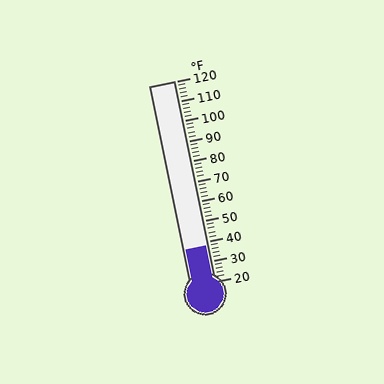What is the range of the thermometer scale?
The thermometer scale ranges from 20°F to 120°F.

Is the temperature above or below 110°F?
The temperature is below 110°F.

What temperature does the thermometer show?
The thermometer shows approximately 38°F.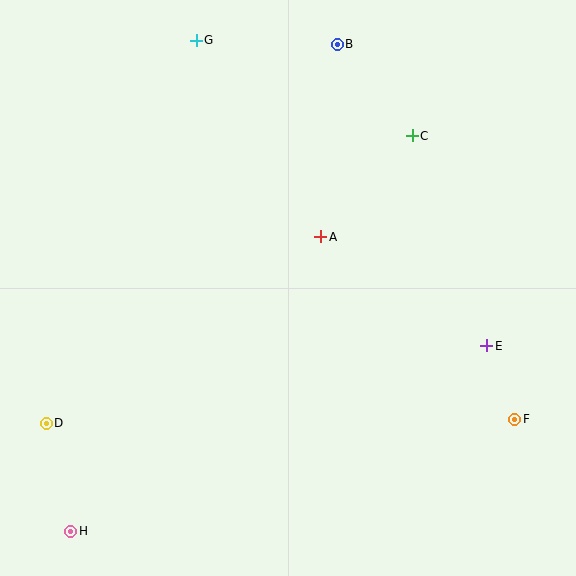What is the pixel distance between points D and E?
The distance between D and E is 447 pixels.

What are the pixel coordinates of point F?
Point F is at (515, 419).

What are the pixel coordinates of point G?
Point G is at (196, 40).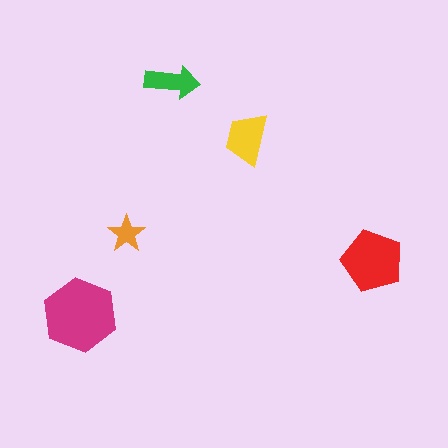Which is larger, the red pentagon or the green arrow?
The red pentagon.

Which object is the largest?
The magenta hexagon.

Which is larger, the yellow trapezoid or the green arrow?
The yellow trapezoid.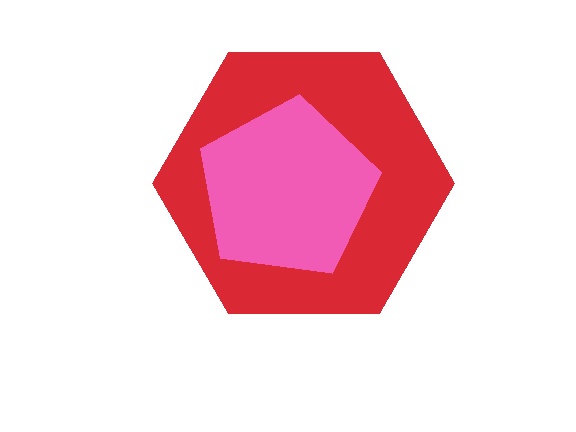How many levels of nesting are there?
2.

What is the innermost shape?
The pink pentagon.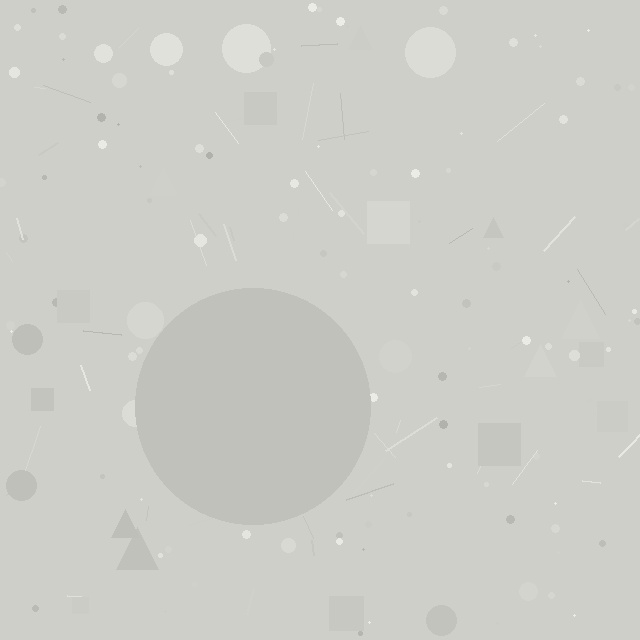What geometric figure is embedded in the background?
A circle is embedded in the background.